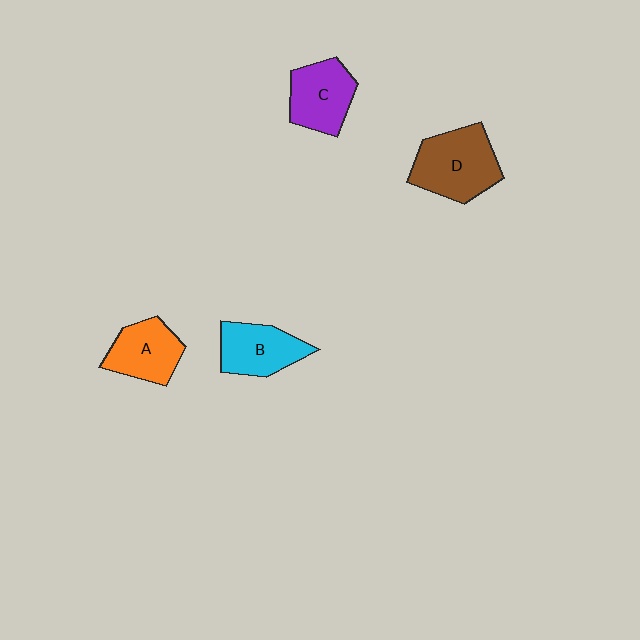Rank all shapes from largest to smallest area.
From largest to smallest: D (brown), C (purple), B (cyan), A (orange).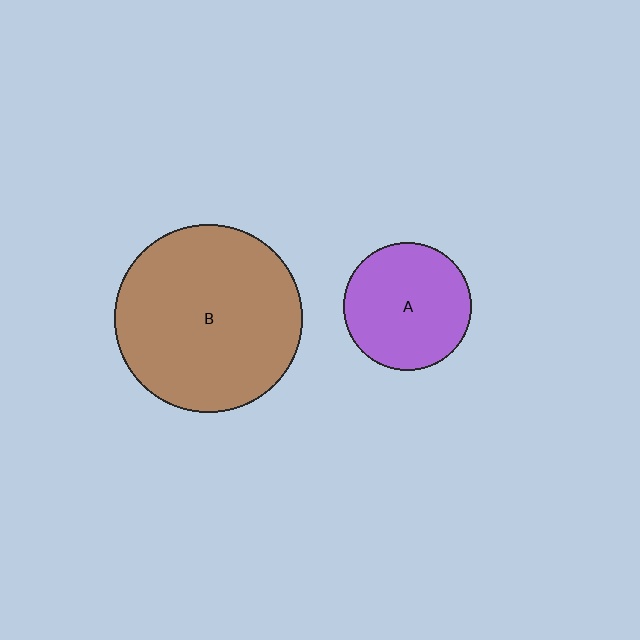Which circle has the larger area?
Circle B (brown).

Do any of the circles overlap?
No, none of the circles overlap.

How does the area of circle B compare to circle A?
Approximately 2.2 times.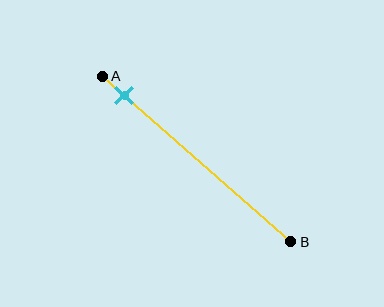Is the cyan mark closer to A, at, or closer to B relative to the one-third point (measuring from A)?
The cyan mark is closer to point A than the one-third point of segment AB.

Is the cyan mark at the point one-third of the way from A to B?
No, the mark is at about 10% from A, not at the 33% one-third point.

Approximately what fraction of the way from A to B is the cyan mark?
The cyan mark is approximately 10% of the way from A to B.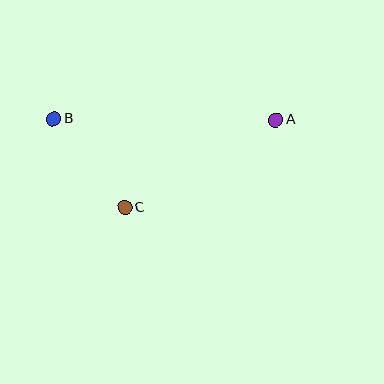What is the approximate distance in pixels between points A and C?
The distance between A and C is approximately 175 pixels.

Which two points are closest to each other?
Points B and C are closest to each other.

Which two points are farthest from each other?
Points A and B are farthest from each other.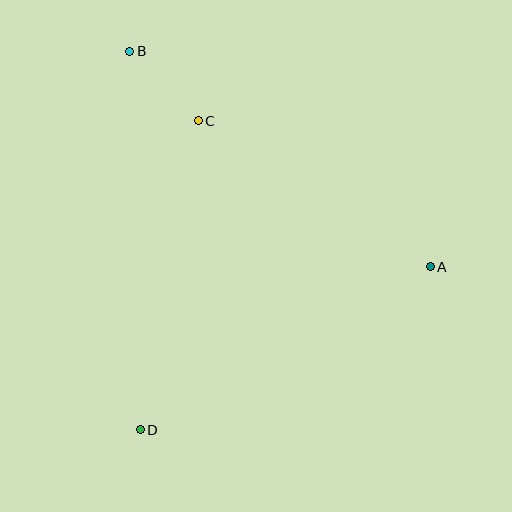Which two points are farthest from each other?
Points B and D are farthest from each other.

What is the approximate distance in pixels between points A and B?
The distance between A and B is approximately 370 pixels.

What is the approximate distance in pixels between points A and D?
The distance between A and D is approximately 332 pixels.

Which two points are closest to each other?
Points B and C are closest to each other.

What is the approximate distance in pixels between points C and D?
The distance between C and D is approximately 314 pixels.